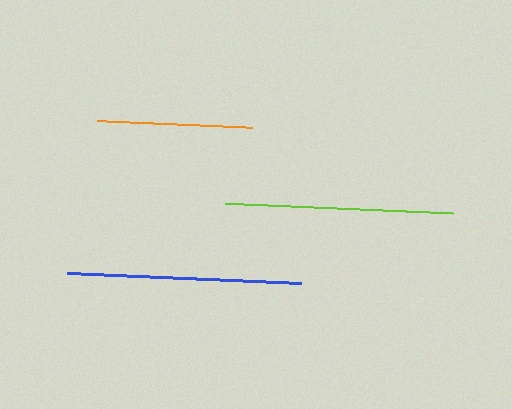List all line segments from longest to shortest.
From longest to shortest: blue, lime, orange.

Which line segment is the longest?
The blue line is the longest at approximately 234 pixels.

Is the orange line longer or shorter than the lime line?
The lime line is longer than the orange line.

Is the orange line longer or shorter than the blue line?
The blue line is longer than the orange line.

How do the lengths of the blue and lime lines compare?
The blue and lime lines are approximately the same length.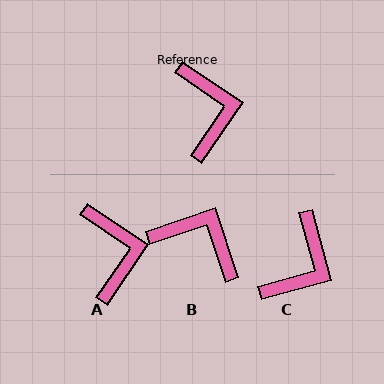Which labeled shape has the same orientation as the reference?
A.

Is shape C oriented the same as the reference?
No, it is off by about 40 degrees.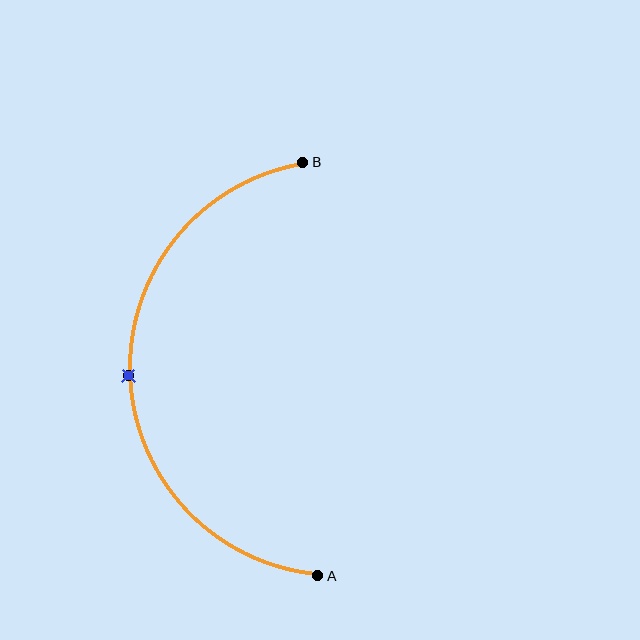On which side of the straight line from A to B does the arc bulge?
The arc bulges to the left of the straight line connecting A and B.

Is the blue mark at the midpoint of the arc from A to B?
Yes. The blue mark lies on the arc at equal arc-length from both A and B — it is the arc midpoint.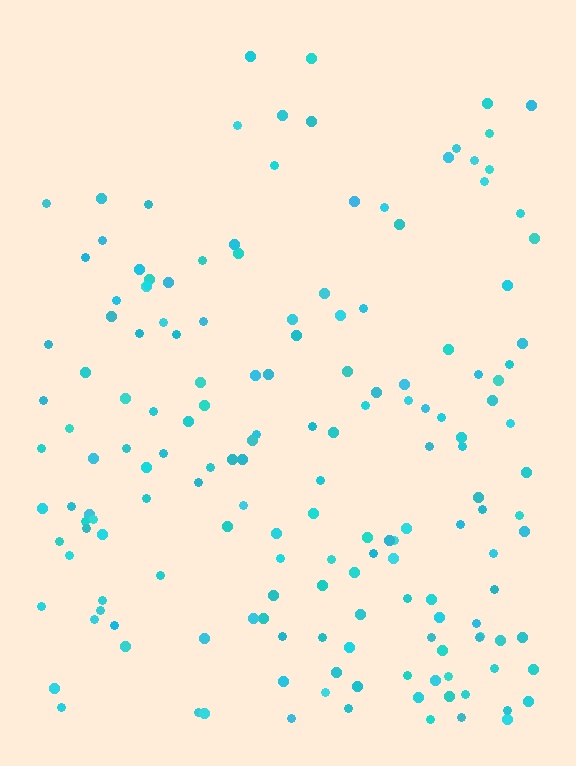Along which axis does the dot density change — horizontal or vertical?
Vertical.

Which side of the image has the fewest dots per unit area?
The top.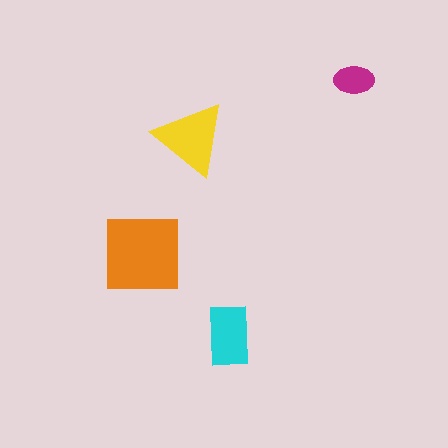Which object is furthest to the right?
The magenta ellipse is rightmost.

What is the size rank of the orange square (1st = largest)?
1st.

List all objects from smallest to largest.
The magenta ellipse, the cyan rectangle, the yellow triangle, the orange square.